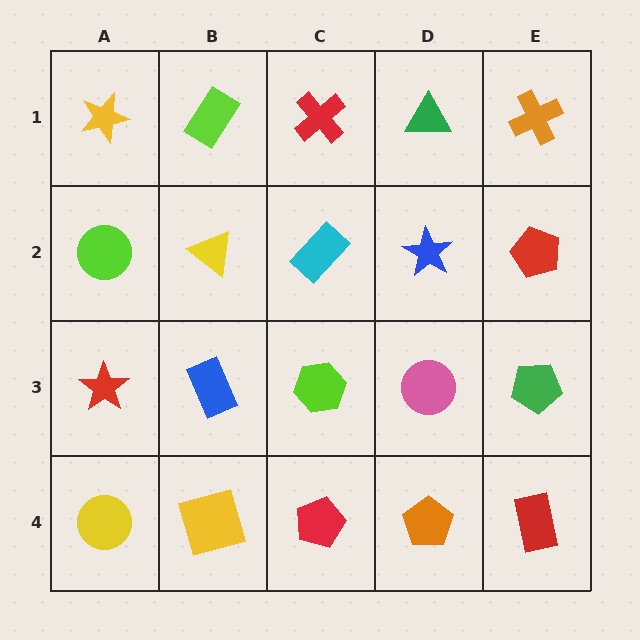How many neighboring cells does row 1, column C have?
3.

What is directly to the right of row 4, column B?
A red pentagon.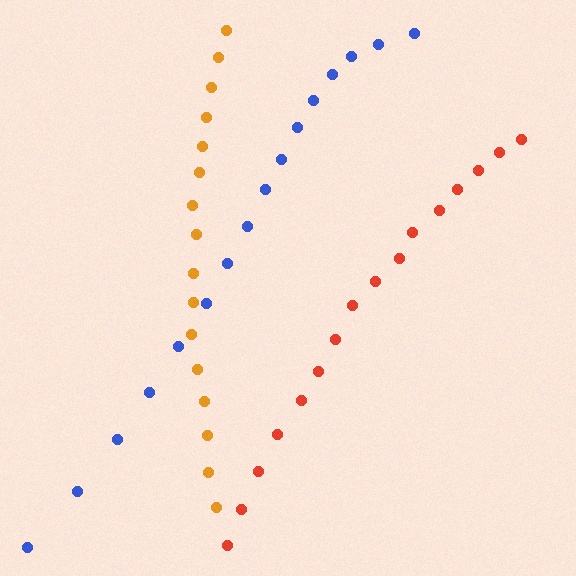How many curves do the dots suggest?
There are 3 distinct paths.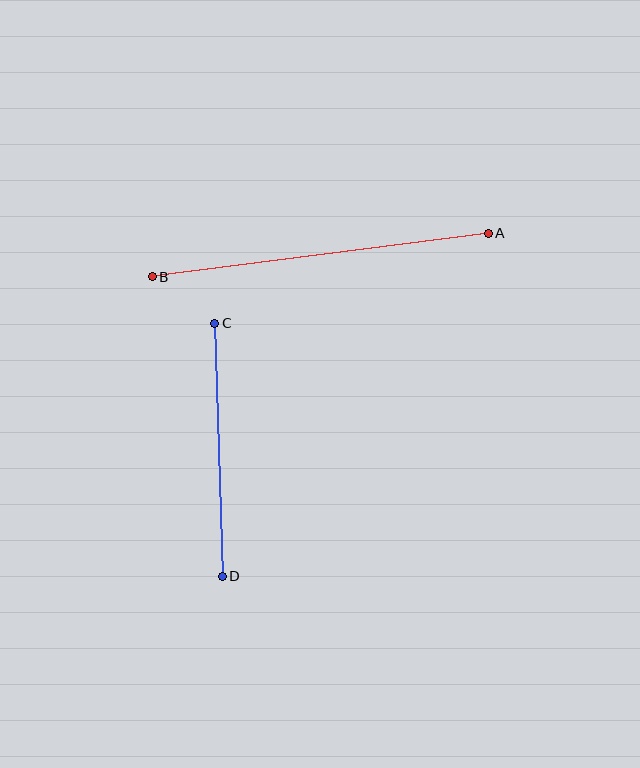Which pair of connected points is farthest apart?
Points A and B are farthest apart.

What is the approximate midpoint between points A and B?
The midpoint is at approximately (320, 255) pixels.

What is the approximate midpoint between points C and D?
The midpoint is at approximately (218, 450) pixels.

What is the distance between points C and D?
The distance is approximately 253 pixels.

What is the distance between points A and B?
The distance is approximately 339 pixels.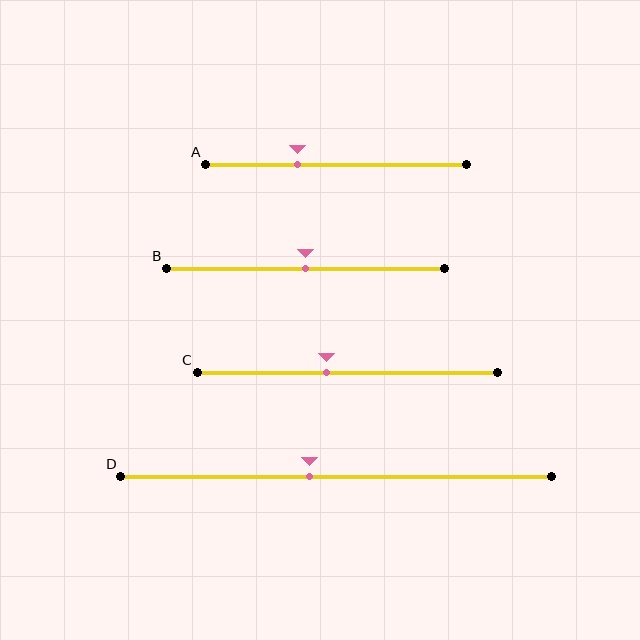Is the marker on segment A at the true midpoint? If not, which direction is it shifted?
No, the marker on segment A is shifted to the left by about 15% of the segment length.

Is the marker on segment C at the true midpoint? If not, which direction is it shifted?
No, the marker on segment C is shifted to the left by about 7% of the segment length.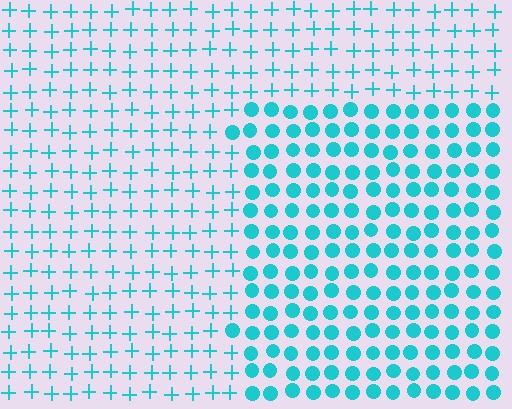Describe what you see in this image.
The image is filled with small cyan elements arranged in a uniform grid. A rectangle-shaped region contains circles, while the surrounding area contains plus signs. The boundary is defined purely by the change in element shape.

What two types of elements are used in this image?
The image uses circles inside the rectangle region and plus signs outside it.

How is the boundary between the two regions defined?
The boundary is defined by a change in element shape: circles inside vs. plus signs outside. All elements share the same color and spacing.